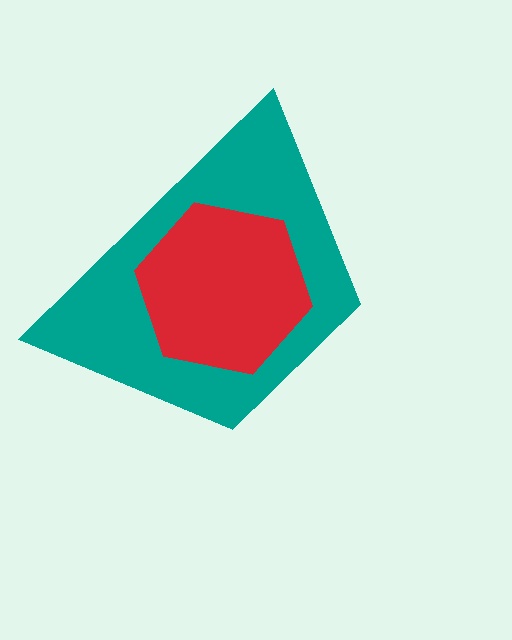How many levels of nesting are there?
2.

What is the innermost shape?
The red hexagon.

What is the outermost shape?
The teal trapezoid.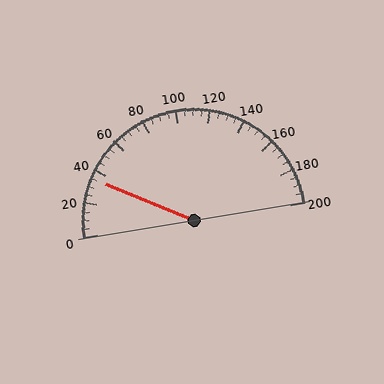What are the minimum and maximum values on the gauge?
The gauge ranges from 0 to 200.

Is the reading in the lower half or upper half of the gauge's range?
The reading is in the lower half of the range (0 to 200).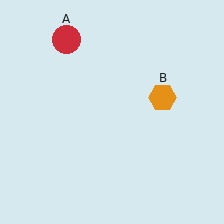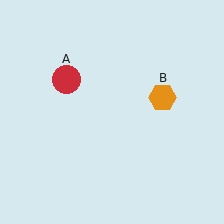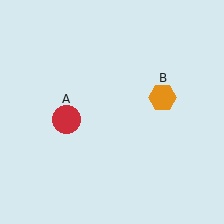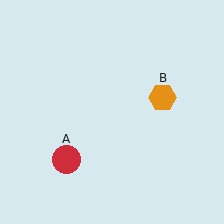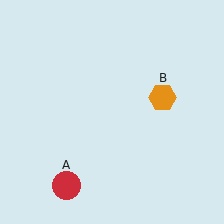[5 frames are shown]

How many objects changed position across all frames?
1 object changed position: red circle (object A).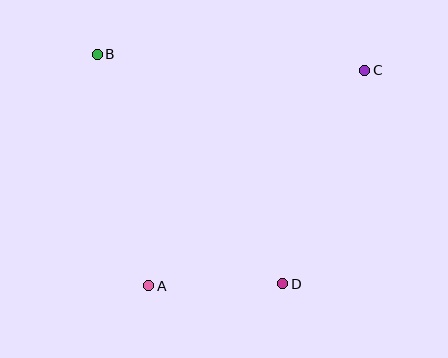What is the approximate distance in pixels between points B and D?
The distance between B and D is approximately 295 pixels.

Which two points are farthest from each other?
Points A and C are farthest from each other.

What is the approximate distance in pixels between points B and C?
The distance between B and C is approximately 268 pixels.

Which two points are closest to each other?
Points A and D are closest to each other.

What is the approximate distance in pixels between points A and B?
The distance between A and B is approximately 237 pixels.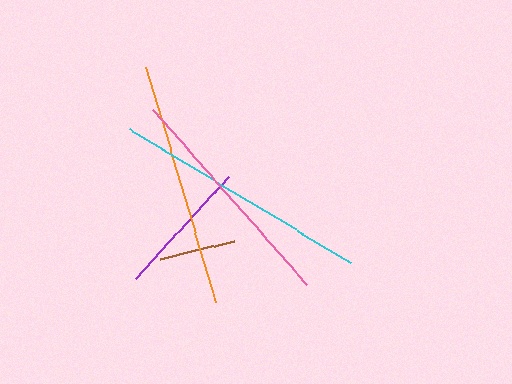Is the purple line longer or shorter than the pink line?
The pink line is longer than the purple line.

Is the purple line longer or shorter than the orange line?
The orange line is longer than the purple line.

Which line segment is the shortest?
The brown line is the shortest at approximately 77 pixels.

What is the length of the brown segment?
The brown segment is approximately 77 pixels long.